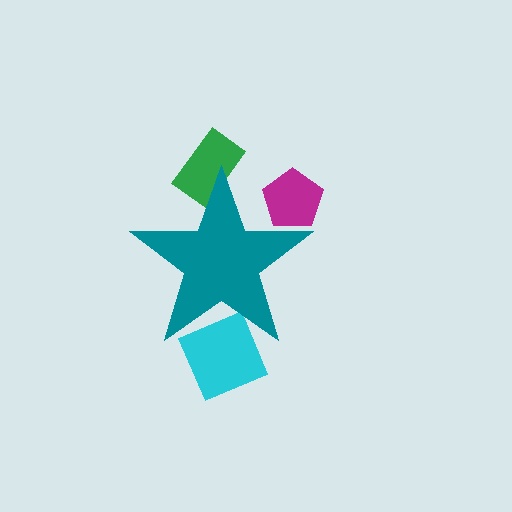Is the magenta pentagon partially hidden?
Yes, the magenta pentagon is partially hidden behind the teal star.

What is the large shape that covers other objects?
A teal star.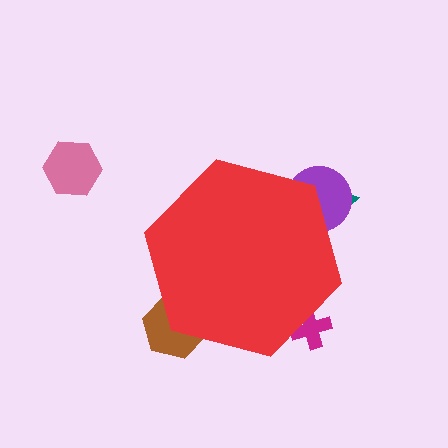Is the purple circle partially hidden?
Yes, the purple circle is partially hidden behind the red hexagon.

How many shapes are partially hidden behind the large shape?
4 shapes are partially hidden.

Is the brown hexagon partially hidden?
Yes, the brown hexagon is partially hidden behind the red hexagon.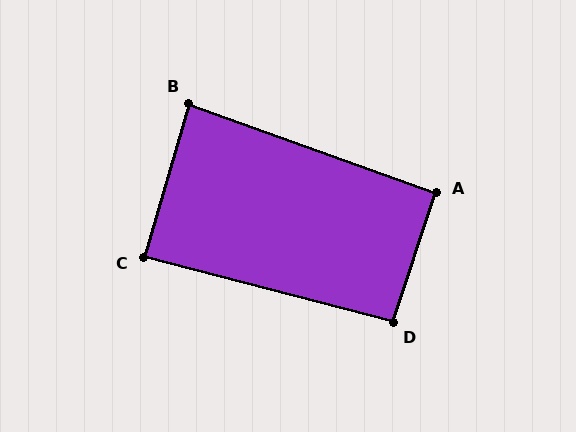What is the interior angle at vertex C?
Approximately 88 degrees (approximately right).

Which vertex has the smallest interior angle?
B, at approximately 86 degrees.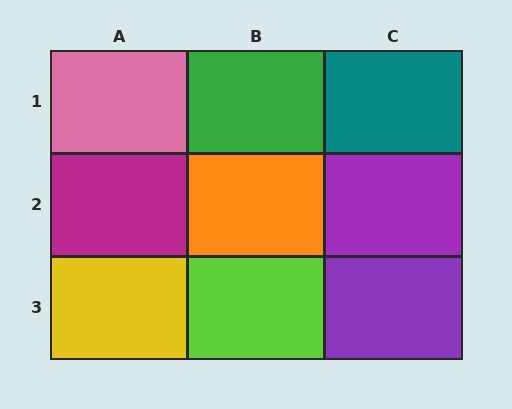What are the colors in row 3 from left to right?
Yellow, lime, purple.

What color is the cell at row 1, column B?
Green.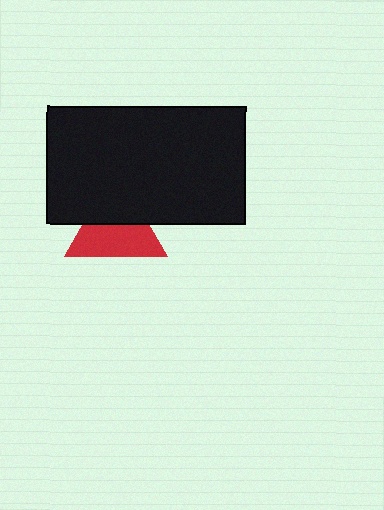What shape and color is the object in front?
The object in front is a black rectangle.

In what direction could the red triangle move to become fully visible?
The red triangle could move down. That would shift it out from behind the black rectangle entirely.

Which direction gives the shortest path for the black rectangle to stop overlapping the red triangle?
Moving up gives the shortest separation.